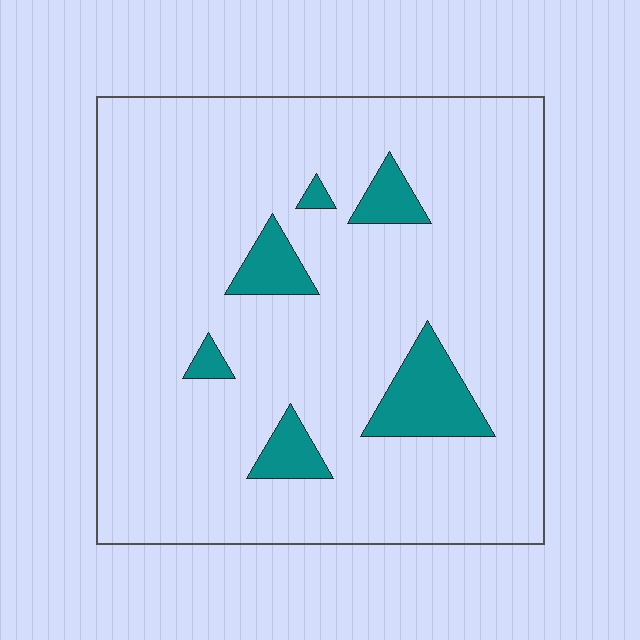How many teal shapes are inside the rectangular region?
6.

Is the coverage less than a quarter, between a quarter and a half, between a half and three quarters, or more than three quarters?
Less than a quarter.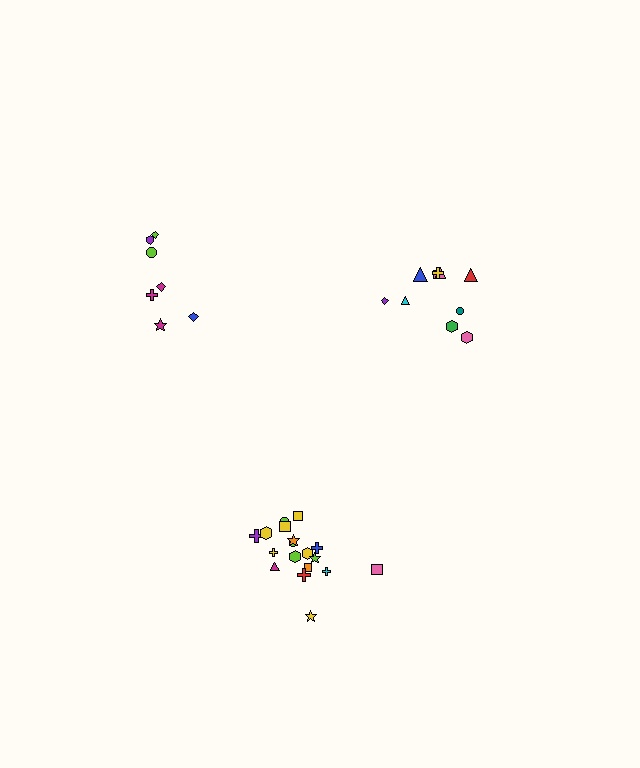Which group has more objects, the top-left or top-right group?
The top-right group.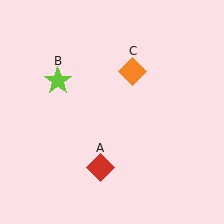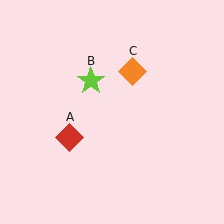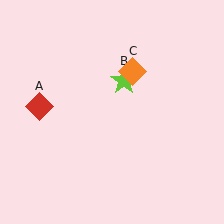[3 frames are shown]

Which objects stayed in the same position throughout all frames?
Orange diamond (object C) remained stationary.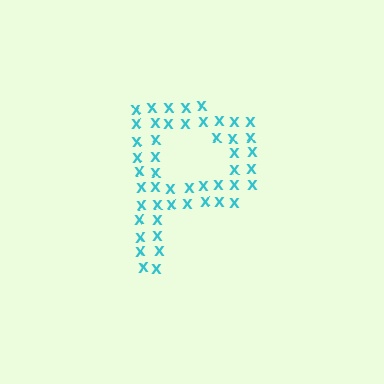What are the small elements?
The small elements are letter X's.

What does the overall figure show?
The overall figure shows the letter P.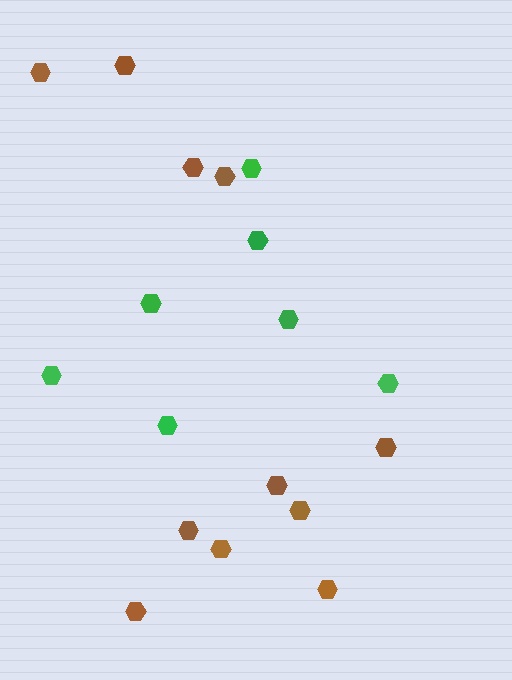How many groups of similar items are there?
There are 2 groups: one group of brown hexagons (11) and one group of green hexagons (7).